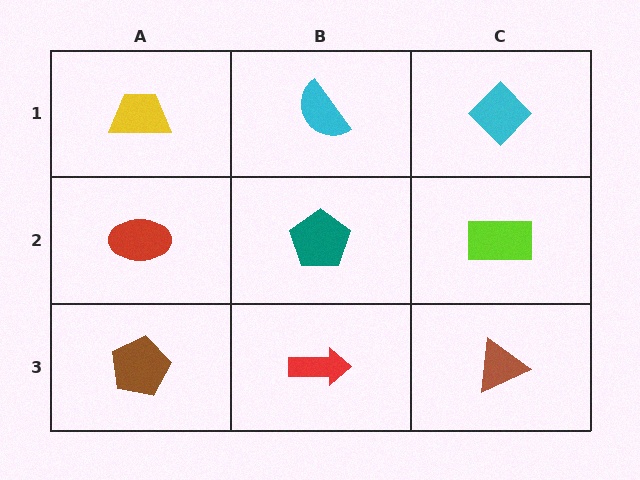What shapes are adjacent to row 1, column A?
A red ellipse (row 2, column A), a cyan semicircle (row 1, column B).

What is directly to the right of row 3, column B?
A brown triangle.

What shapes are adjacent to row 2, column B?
A cyan semicircle (row 1, column B), a red arrow (row 3, column B), a red ellipse (row 2, column A), a lime rectangle (row 2, column C).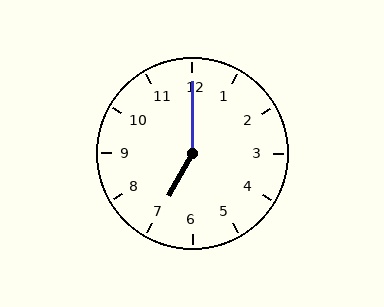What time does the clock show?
7:00.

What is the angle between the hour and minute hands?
Approximately 150 degrees.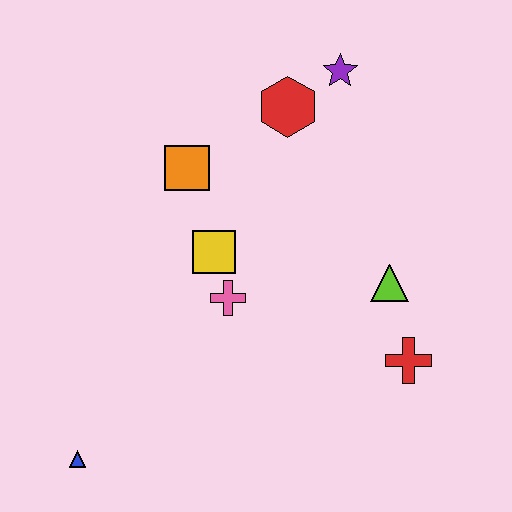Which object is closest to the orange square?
The yellow square is closest to the orange square.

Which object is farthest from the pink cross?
The purple star is farthest from the pink cross.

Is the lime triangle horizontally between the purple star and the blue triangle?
No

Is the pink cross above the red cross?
Yes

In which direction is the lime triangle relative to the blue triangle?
The lime triangle is to the right of the blue triangle.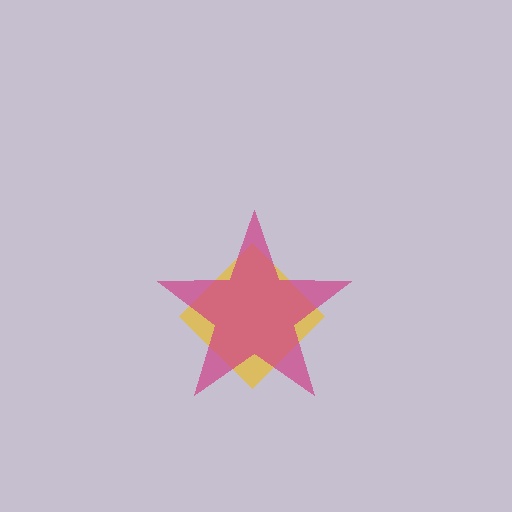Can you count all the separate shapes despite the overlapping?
Yes, there are 2 separate shapes.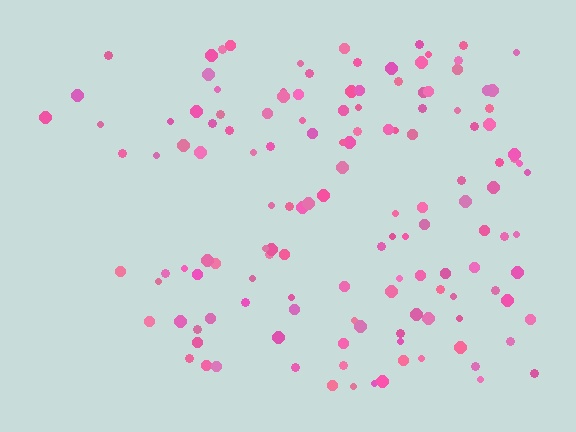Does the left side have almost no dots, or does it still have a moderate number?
Still a moderate number, just noticeably fewer than the right.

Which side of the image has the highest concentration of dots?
The right.